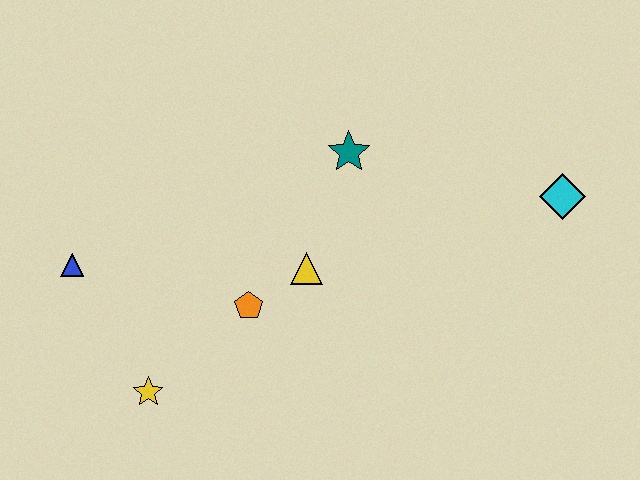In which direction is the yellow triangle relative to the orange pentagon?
The yellow triangle is to the right of the orange pentagon.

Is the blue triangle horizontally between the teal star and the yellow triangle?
No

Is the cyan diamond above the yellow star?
Yes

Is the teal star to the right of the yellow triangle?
Yes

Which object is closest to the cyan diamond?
The teal star is closest to the cyan diamond.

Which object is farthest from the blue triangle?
The cyan diamond is farthest from the blue triangle.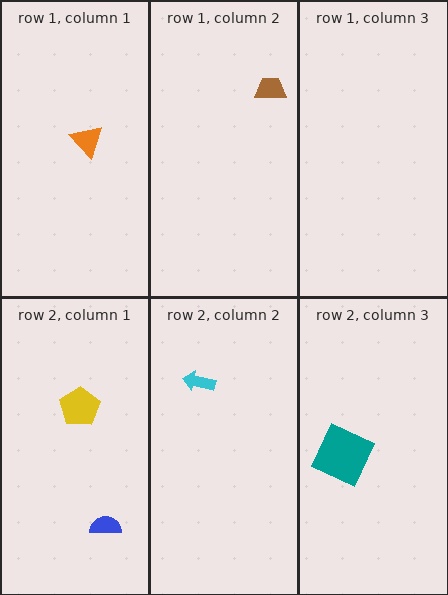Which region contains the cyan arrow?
The row 2, column 2 region.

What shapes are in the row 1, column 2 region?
The brown trapezoid.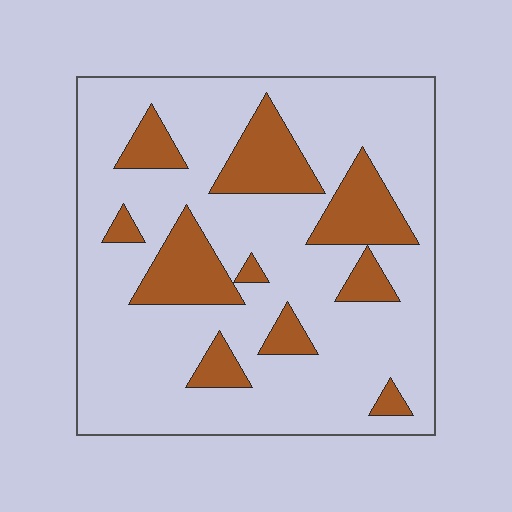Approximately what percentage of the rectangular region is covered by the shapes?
Approximately 20%.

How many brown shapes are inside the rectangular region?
10.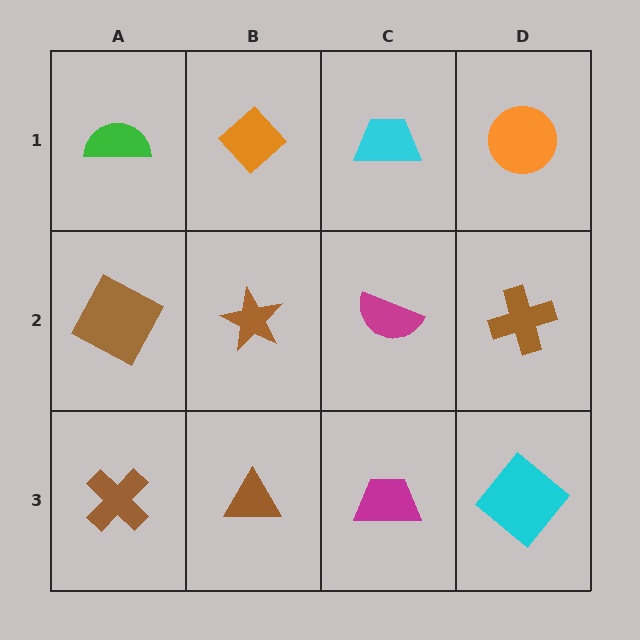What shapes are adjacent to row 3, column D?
A brown cross (row 2, column D), a magenta trapezoid (row 3, column C).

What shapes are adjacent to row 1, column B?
A brown star (row 2, column B), a green semicircle (row 1, column A), a cyan trapezoid (row 1, column C).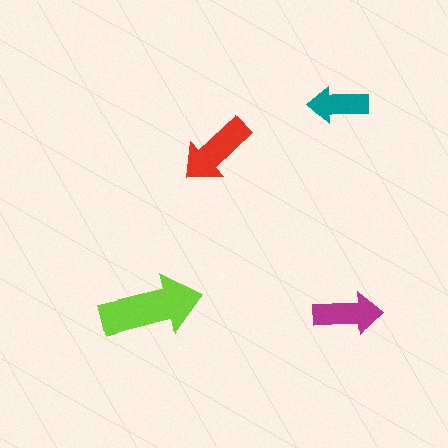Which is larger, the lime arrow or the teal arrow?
The lime one.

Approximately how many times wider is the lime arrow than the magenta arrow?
About 1.5 times wider.